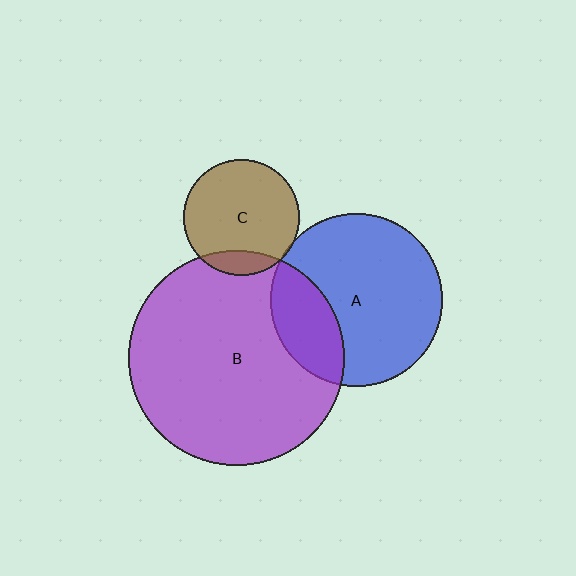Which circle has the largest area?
Circle B (purple).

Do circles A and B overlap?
Yes.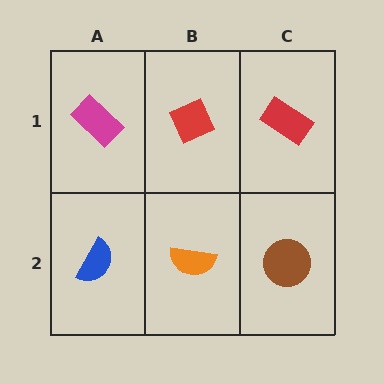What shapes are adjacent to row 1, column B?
An orange semicircle (row 2, column B), a magenta rectangle (row 1, column A), a red rectangle (row 1, column C).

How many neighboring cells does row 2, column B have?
3.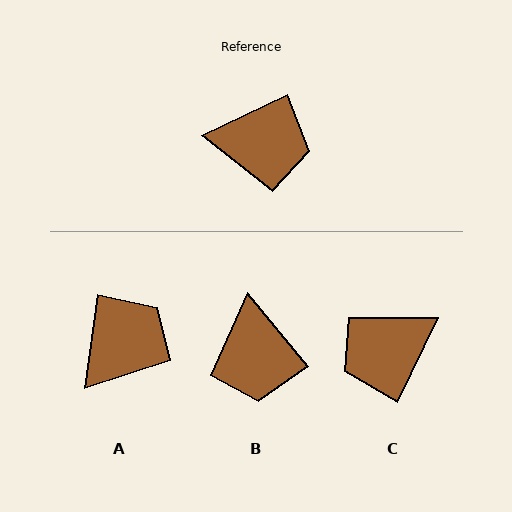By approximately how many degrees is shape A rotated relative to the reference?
Approximately 57 degrees counter-clockwise.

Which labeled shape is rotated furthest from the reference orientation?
C, about 141 degrees away.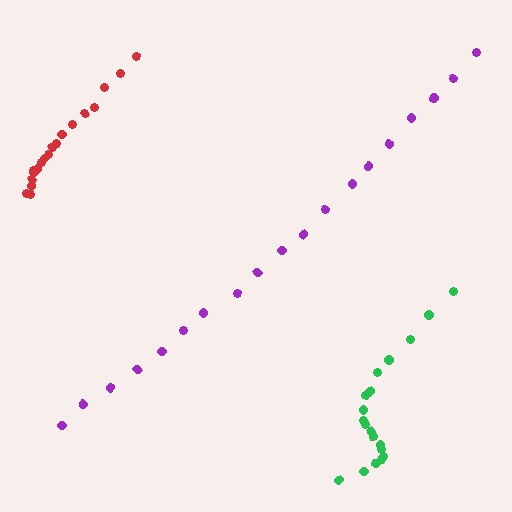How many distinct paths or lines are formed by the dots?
There are 3 distinct paths.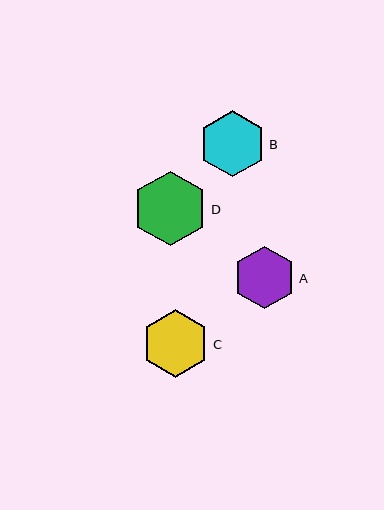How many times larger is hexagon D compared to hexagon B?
Hexagon D is approximately 1.1 times the size of hexagon B.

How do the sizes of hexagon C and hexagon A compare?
Hexagon C and hexagon A are approximately the same size.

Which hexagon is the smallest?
Hexagon A is the smallest with a size of approximately 63 pixels.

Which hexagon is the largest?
Hexagon D is the largest with a size of approximately 75 pixels.